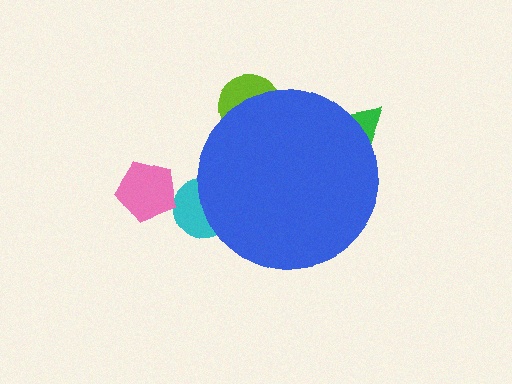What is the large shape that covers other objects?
A blue circle.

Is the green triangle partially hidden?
Yes, the green triangle is partially hidden behind the blue circle.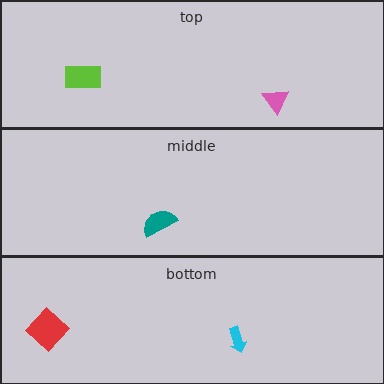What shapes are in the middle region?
The teal semicircle.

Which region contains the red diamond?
The bottom region.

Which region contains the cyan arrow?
The bottom region.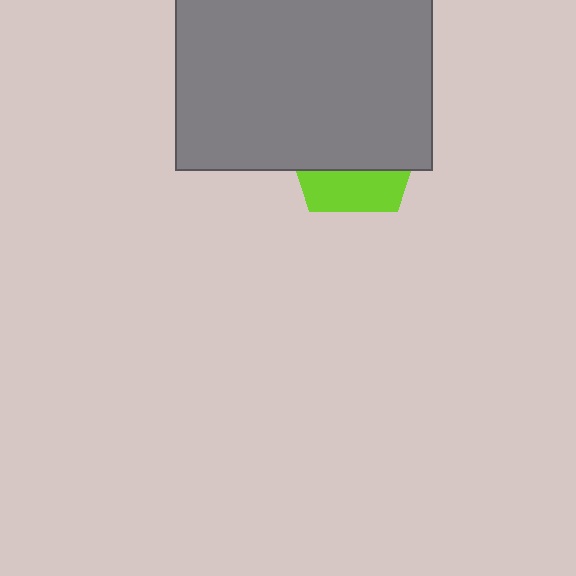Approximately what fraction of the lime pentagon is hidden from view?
Roughly 70% of the lime pentagon is hidden behind the gray rectangle.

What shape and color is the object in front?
The object in front is a gray rectangle.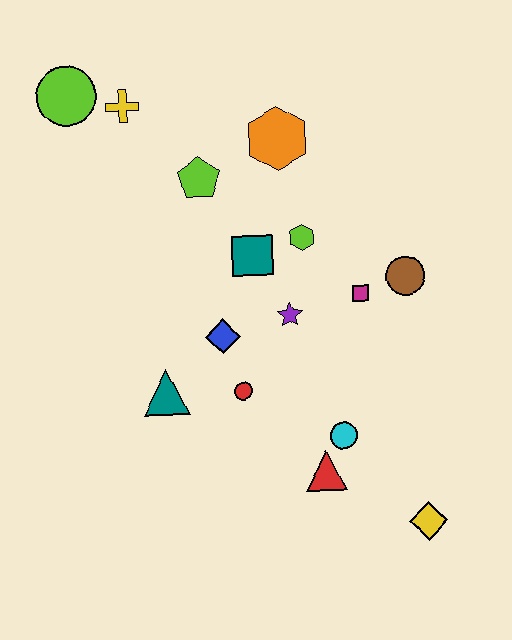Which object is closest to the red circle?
The blue diamond is closest to the red circle.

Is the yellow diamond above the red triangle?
No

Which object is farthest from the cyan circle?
The lime circle is farthest from the cyan circle.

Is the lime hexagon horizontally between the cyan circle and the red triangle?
No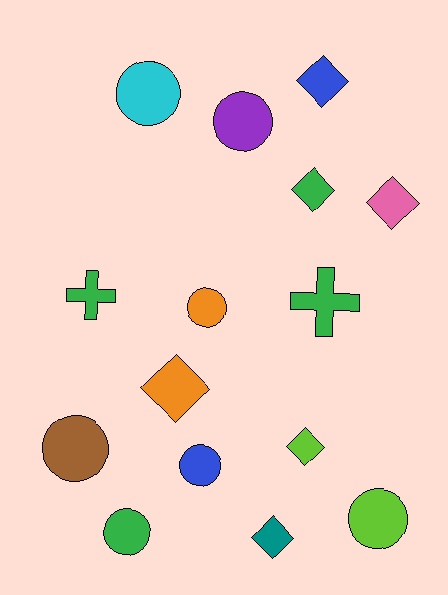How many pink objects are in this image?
There is 1 pink object.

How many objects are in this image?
There are 15 objects.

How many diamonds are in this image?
There are 6 diamonds.